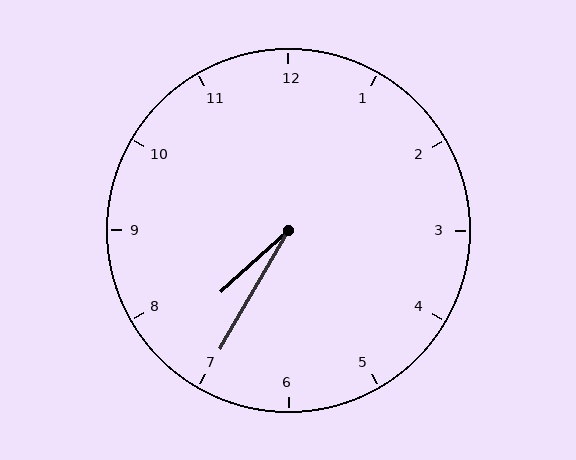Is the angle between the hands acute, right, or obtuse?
It is acute.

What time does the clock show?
7:35.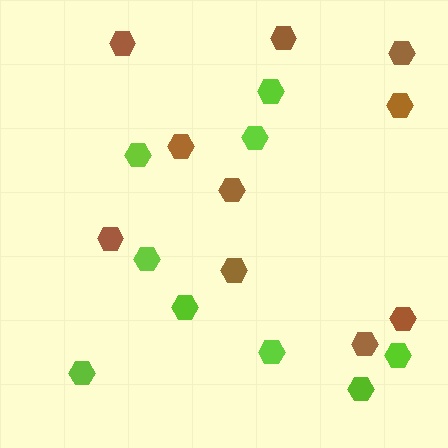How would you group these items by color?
There are 2 groups: one group of lime hexagons (9) and one group of brown hexagons (10).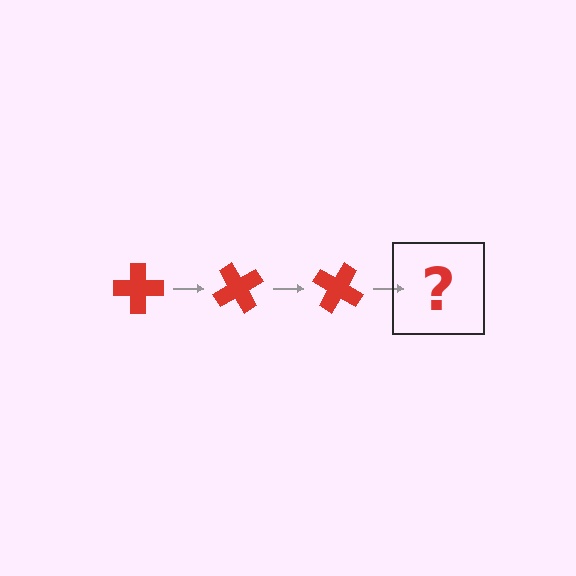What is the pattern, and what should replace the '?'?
The pattern is that the cross rotates 60 degrees each step. The '?' should be a red cross rotated 180 degrees.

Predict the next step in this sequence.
The next step is a red cross rotated 180 degrees.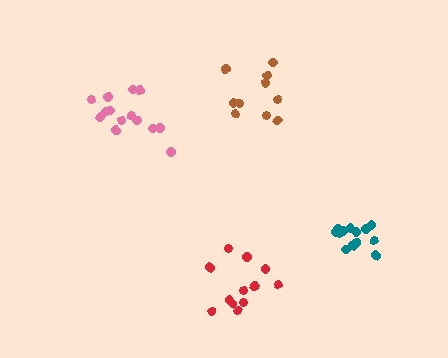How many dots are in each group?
Group 1: 10 dots, Group 2: 13 dots, Group 3: 12 dots, Group 4: 14 dots (49 total).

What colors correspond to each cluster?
The clusters are colored: brown, teal, red, pink.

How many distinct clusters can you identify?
There are 4 distinct clusters.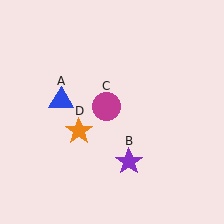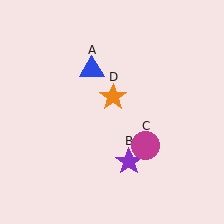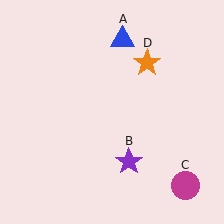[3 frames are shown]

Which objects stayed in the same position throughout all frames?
Purple star (object B) remained stationary.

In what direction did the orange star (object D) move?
The orange star (object D) moved up and to the right.